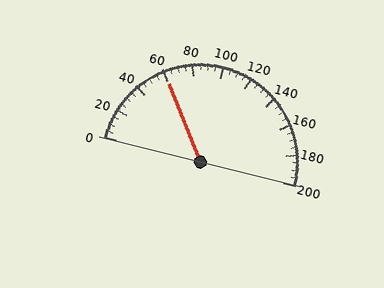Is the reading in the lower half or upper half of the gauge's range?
The reading is in the lower half of the range (0 to 200).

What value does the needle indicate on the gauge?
The needle indicates approximately 60.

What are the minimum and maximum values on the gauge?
The gauge ranges from 0 to 200.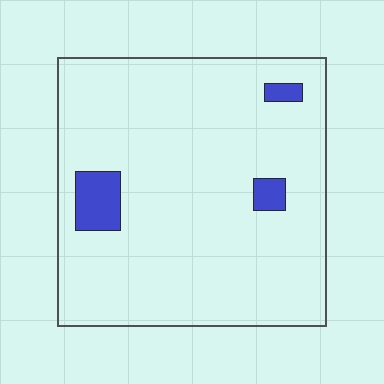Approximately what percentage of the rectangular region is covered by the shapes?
Approximately 5%.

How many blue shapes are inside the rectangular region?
3.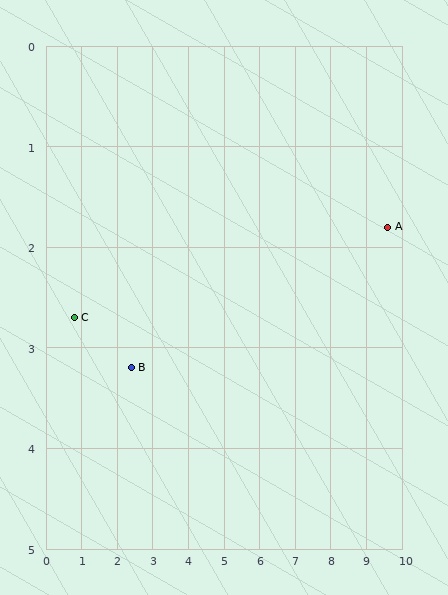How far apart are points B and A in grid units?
Points B and A are about 7.3 grid units apart.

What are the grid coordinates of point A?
Point A is at approximately (9.6, 1.8).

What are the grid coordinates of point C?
Point C is at approximately (0.8, 2.7).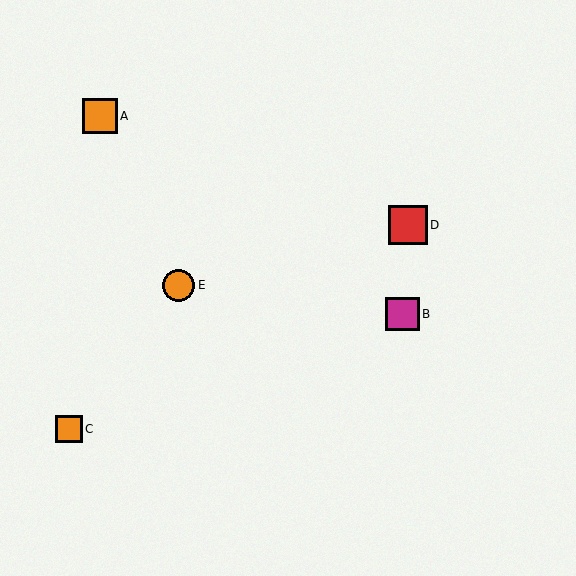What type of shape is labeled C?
Shape C is an orange square.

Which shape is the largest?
The red square (labeled D) is the largest.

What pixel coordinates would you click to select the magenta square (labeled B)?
Click at (402, 314) to select the magenta square B.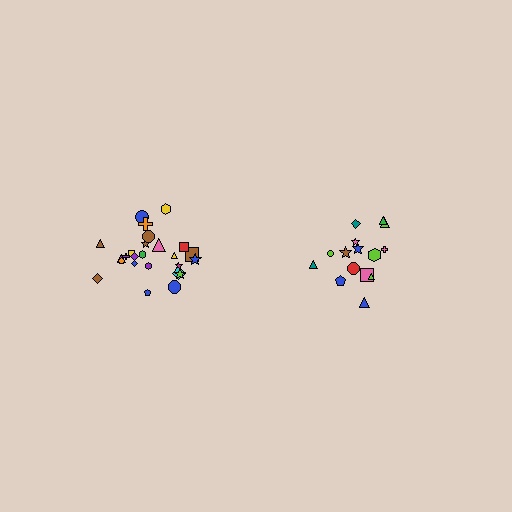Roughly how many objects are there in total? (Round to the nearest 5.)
Roughly 40 objects in total.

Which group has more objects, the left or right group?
The left group.